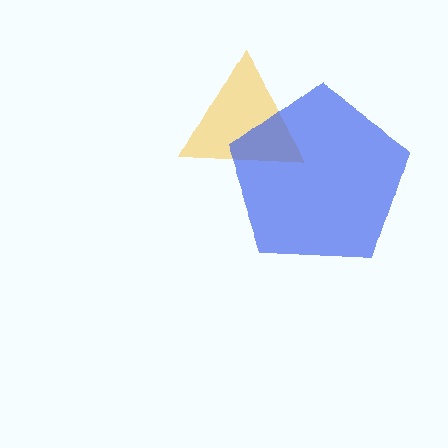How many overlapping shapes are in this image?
There are 2 overlapping shapes in the image.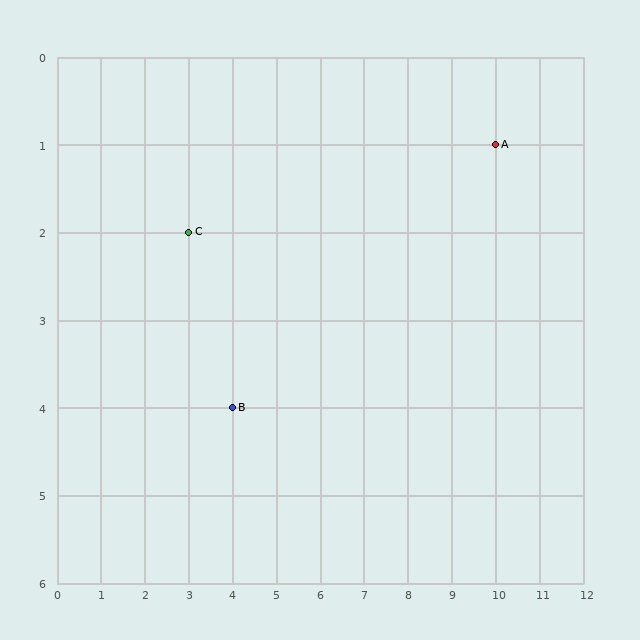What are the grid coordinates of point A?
Point A is at grid coordinates (10, 1).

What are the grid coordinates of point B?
Point B is at grid coordinates (4, 4).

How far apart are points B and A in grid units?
Points B and A are 6 columns and 3 rows apart (about 6.7 grid units diagonally).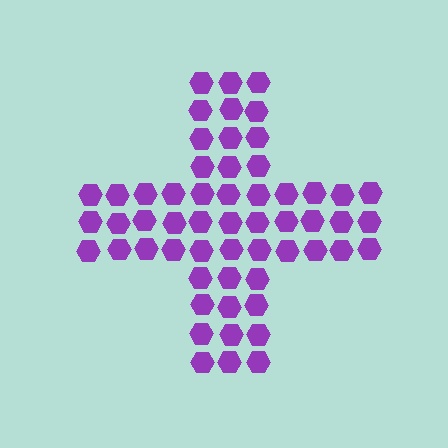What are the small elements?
The small elements are hexagons.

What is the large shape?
The large shape is a cross.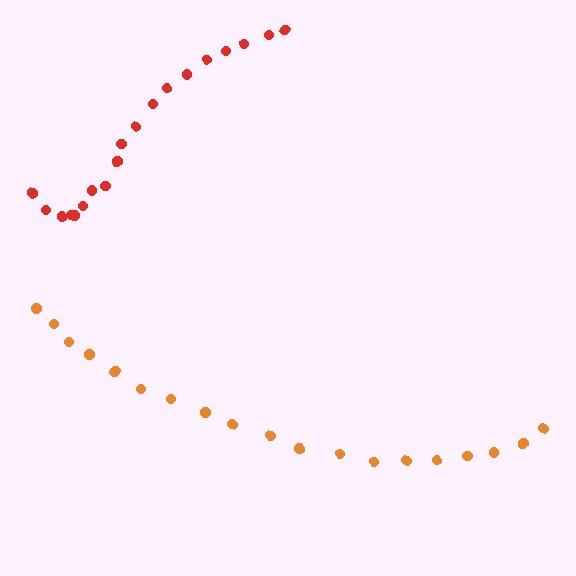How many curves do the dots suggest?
There are 2 distinct paths.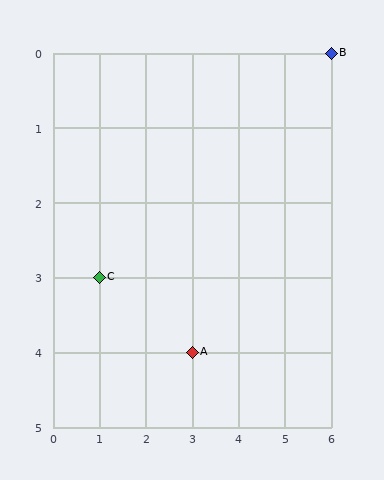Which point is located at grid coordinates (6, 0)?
Point B is at (6, 0).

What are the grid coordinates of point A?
Point A is at grid coordinates (3, 4).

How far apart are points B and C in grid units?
Points B and C are 5 columns and 3 rows apart (about 5.8 grid units diagonally).